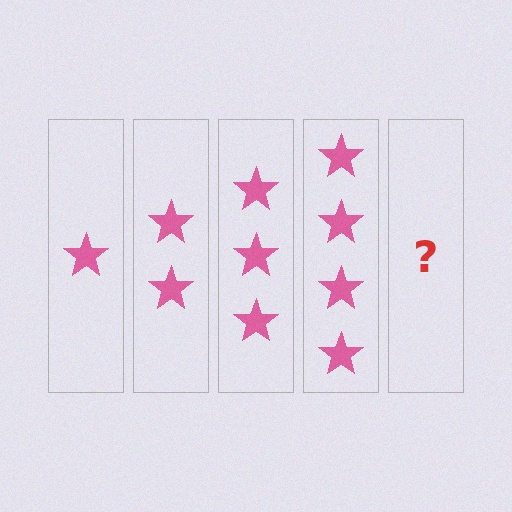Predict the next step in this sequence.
The next step is 5 stars.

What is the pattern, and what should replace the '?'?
The pattern is that each step adds one more star. The '?' should be 5 stars.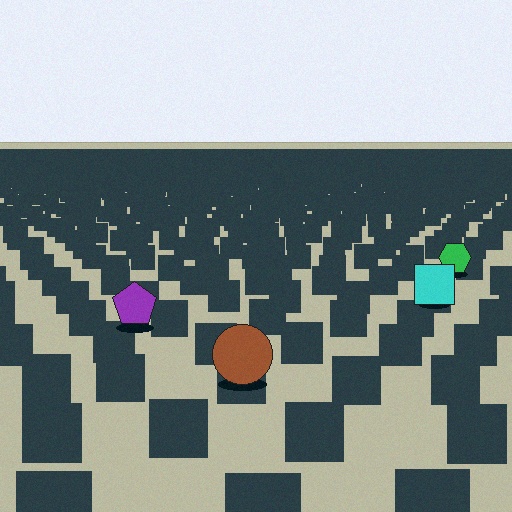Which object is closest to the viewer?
The brown circle is closest. The texture marks near it are larger and more spread out.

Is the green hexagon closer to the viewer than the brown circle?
No. The brown circle is closer — you can tell from the texture gradient: the ground texture is coarser near it.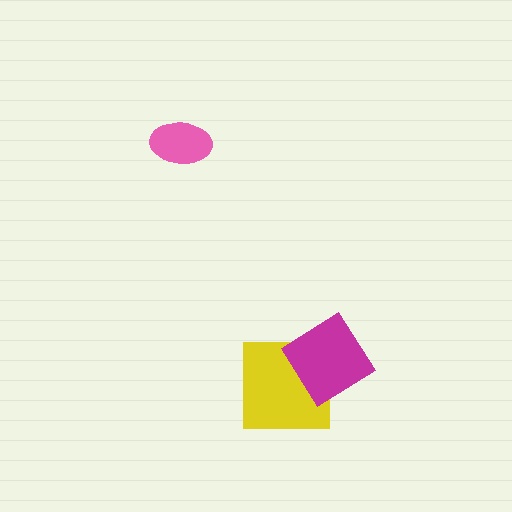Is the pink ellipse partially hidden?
No, no other shape covers it.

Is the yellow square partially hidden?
Yes, it is partially covered by another shape.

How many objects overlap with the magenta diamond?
1 object overlaps with the magenta diamond.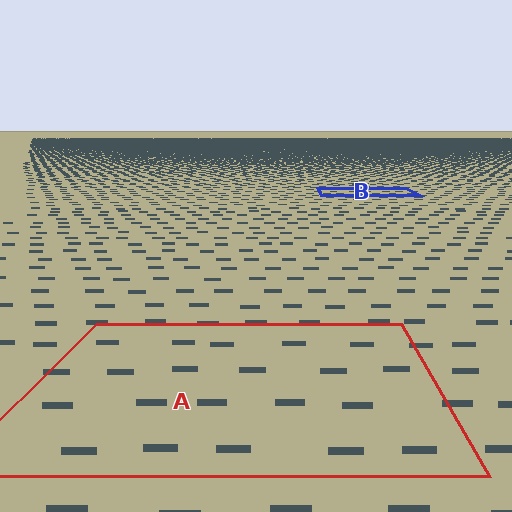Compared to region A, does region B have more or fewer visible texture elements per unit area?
Region B has more texture elements per unit area — they are packed more densely because it is farther away.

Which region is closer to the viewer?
Region A is closer. The texture elements there are larger and more spread out.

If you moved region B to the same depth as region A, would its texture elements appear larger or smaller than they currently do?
They would appear larger. At a closer depth, the same texture elements are projected at a bigger on-screen size.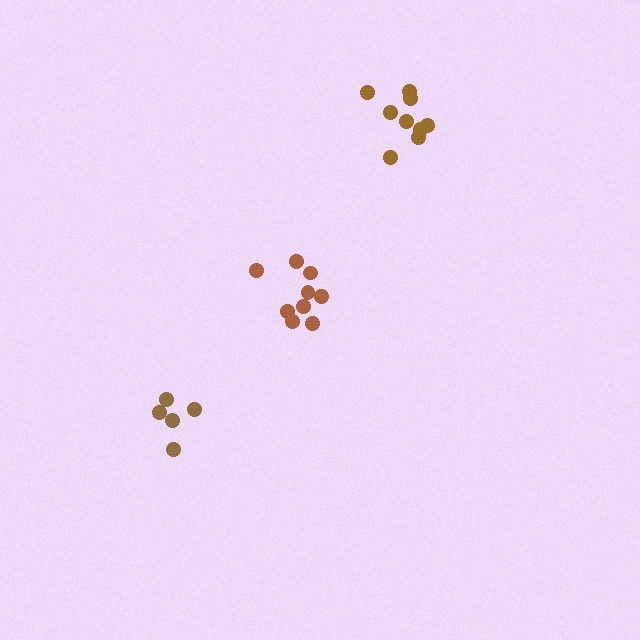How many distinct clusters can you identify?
There are 3 distinct clusters.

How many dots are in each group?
Group 1: 9 dots, Group 2: 9 dots, Group 3: 5 dots (23 total).